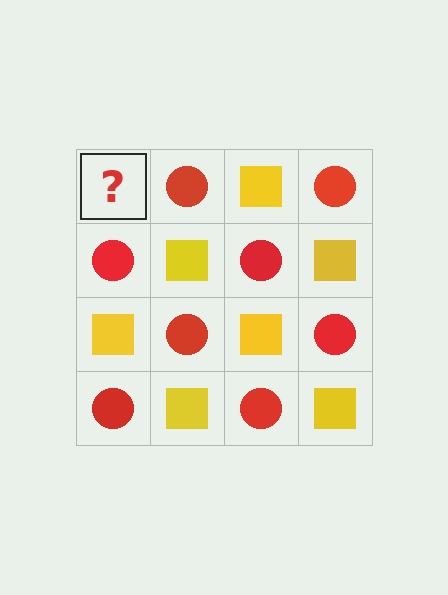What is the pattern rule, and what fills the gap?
The rule is that it alternates yellow square and red circle in a checkerboard pattern. The gap should be filled with a yellow square.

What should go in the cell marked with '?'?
The missing cell should contain a yellow square.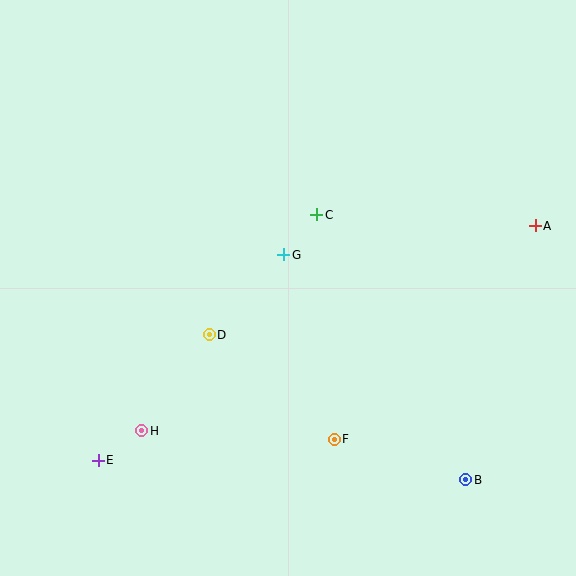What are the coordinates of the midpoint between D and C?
The midpoint between D and C is at (263, 275).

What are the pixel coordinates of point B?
Point B is at (466, 480).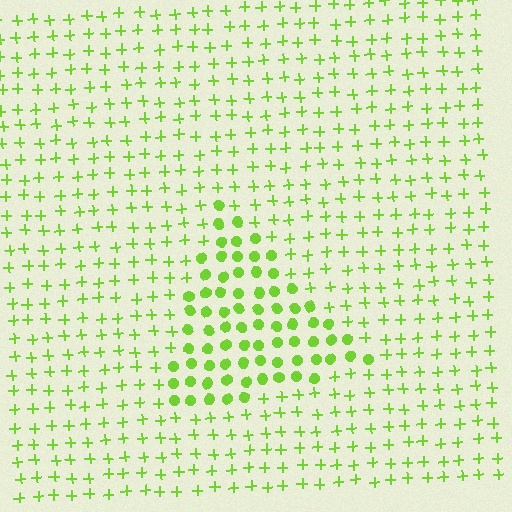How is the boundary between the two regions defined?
The boundary is defined by a change in element shape: circles inside vs. plus signs outside. All elements share the same color and spacing.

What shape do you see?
I see a triangle.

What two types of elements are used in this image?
The image uses circles inside the triangle region and plus signs outside it.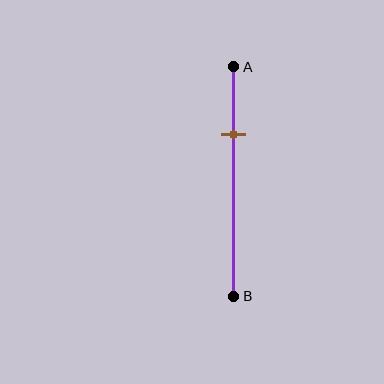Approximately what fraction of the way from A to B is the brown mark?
The brown mark is approximately 30% of the way from A to B.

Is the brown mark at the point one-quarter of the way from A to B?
No, the mark is at about 30% from A, not at the 25% one-quarter point.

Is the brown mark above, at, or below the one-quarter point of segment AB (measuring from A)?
The brown mark is below the one-quarter point of segment AB.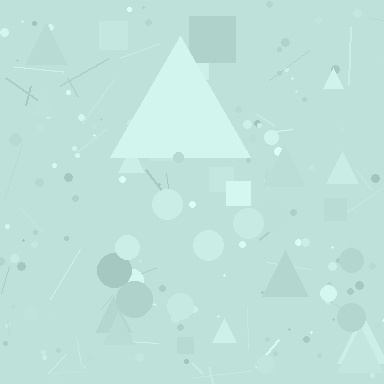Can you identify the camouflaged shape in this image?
The camouflaged shape is a triangle.